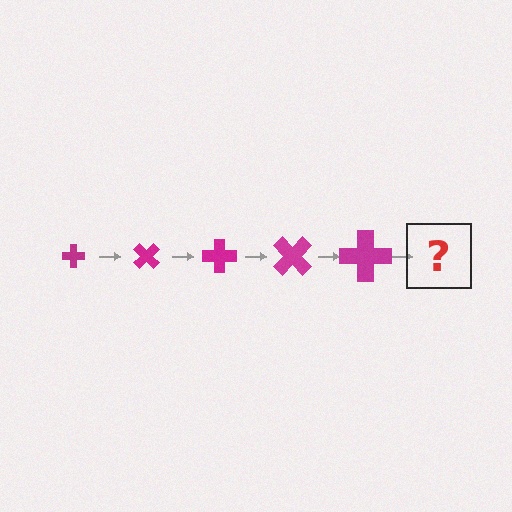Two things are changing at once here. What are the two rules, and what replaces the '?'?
The two rules are that the cross grows larger each step and it rotates 45 degrees each step. The '?' should be a cross, larger than the previous one and rotated 225 degrees from the start.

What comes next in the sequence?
The next element should be a cross, larger than the previous one and rotated 225 degrees from the start.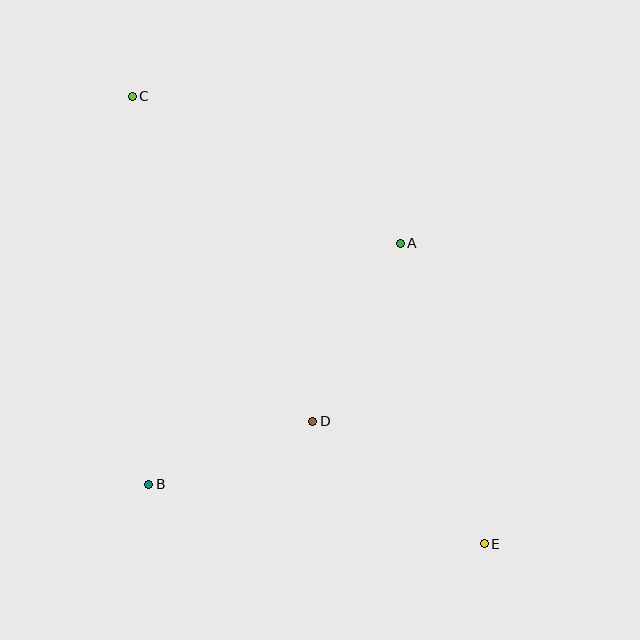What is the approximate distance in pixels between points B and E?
The distance between B and E is approximately 341 pixels.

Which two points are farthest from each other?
Points C and E are farthest from each other.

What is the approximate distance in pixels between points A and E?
The distance between A and E is approximately 312 pixels.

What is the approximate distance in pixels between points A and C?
The distance between A and C is approximately 306 pixels.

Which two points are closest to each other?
Points B and D are closest to each other.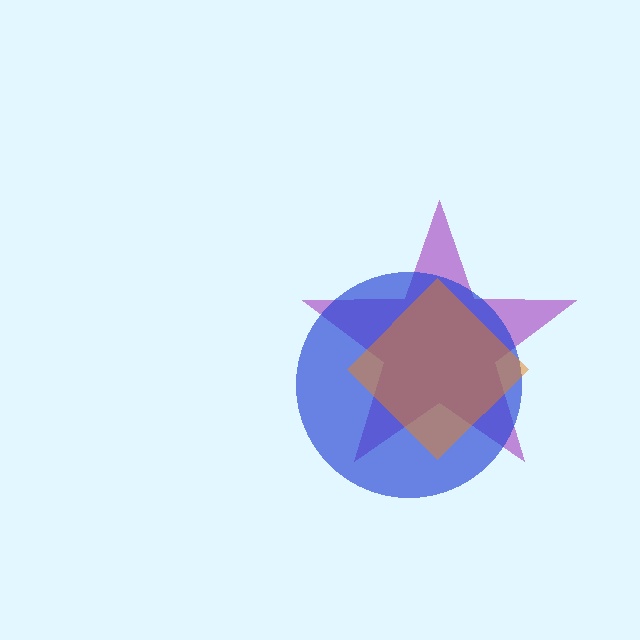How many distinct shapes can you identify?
There are 3 distinct shapes: a purple star, a blue circle, an orange diamond.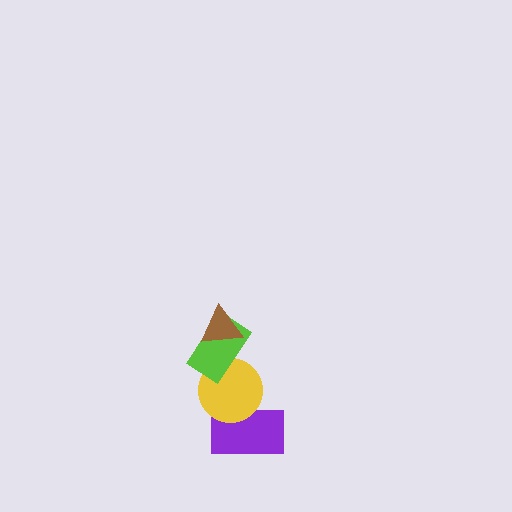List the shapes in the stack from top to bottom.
From top to bottom: the brown triangle, the lime rectangle, the yellow circle, the purple rectangle.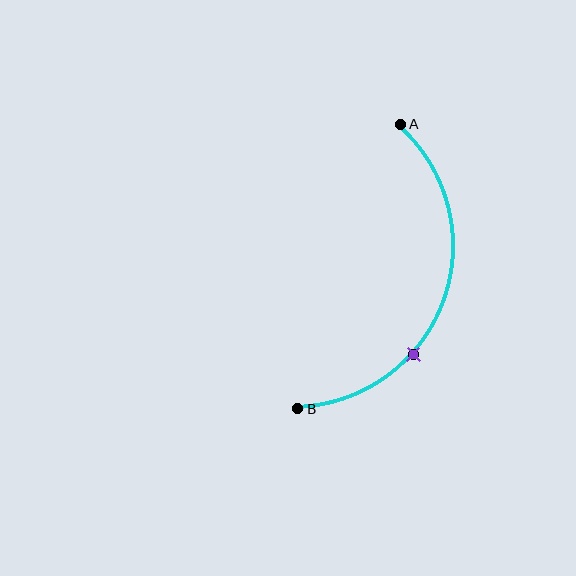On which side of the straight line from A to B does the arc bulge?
The arc bulges to the right of the straight line connecting A and B.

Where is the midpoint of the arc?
The arc midpoint is the point on the curve farthest from the straight line joining A and B. It sits to the right of that line.